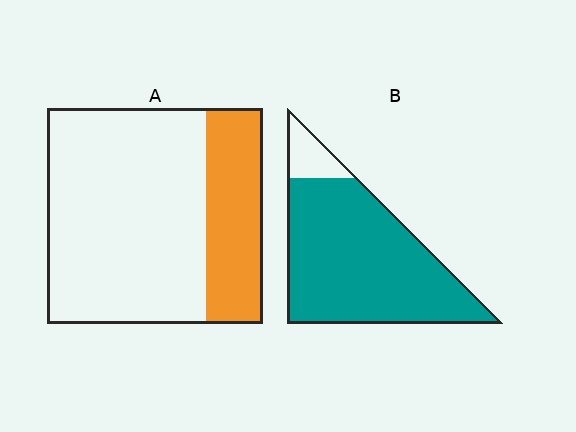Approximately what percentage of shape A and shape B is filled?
A is approximately 25% and B is approximately 90%.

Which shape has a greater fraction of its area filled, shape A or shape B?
Shape B.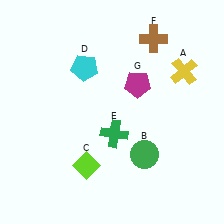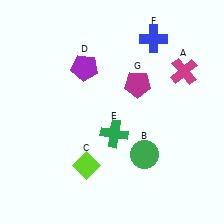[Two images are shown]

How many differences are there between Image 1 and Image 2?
There are 3 differences between the two images.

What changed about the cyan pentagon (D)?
In Image 1, D is cyan. In Image 2, it changed to purple.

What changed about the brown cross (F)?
In Image 1, F is brown. In Image 2, it changed to blue.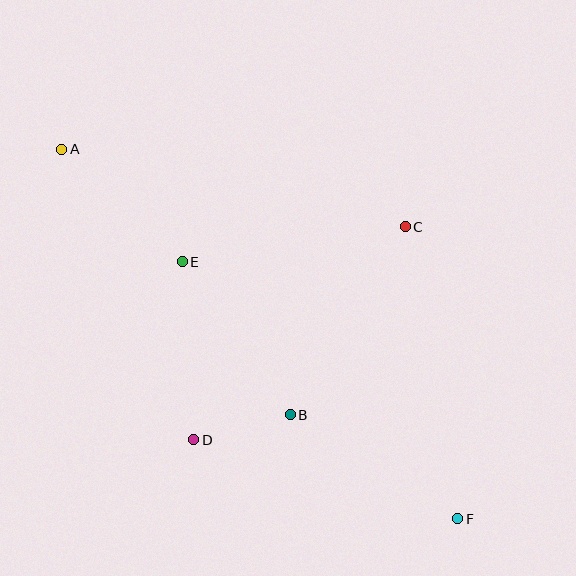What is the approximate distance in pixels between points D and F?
The distance between D and F is approximately 276 pixels.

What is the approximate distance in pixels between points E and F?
The distance between E and F is approximately 377 pixels.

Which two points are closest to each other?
Points B and D are closest to each other.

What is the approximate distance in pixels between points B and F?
The distance between B and F is approximately 198 pixels.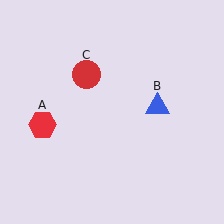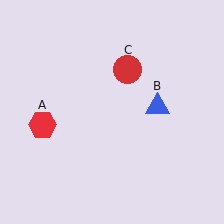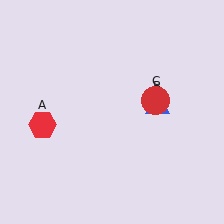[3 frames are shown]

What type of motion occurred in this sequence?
The red circle (object C) rotated clockwise around the center of the scene.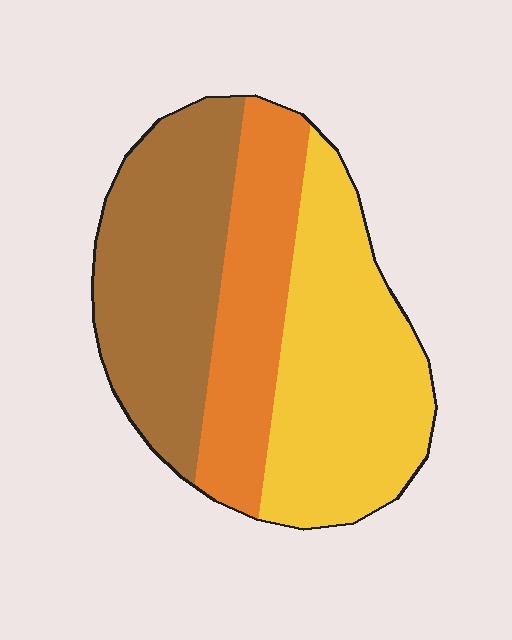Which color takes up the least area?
Orange, at roughly 25%.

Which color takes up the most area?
Yellow, at roughly 40%.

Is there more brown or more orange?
Brown.